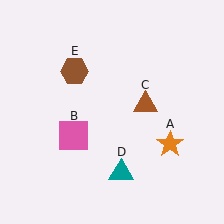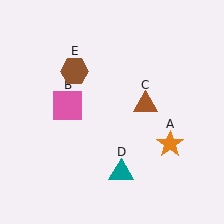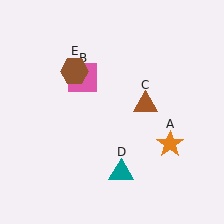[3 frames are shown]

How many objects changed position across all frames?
1 object changed position: pink square (object B).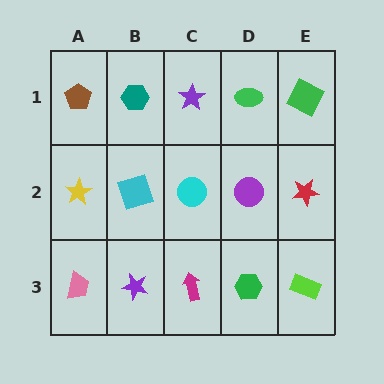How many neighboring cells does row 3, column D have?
3.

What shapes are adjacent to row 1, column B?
A cyan square (row 2, column B), a brown pentagon (row 1, column A), a purple star (row 1, column C).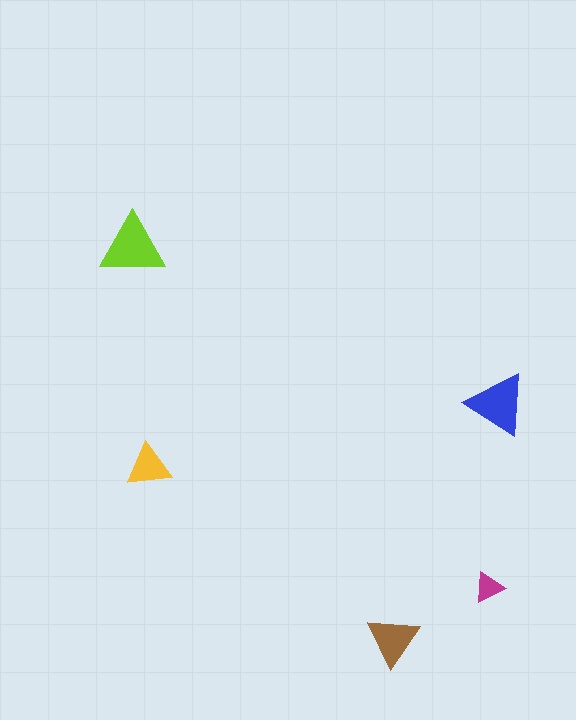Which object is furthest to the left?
The lime triangle is leftmost.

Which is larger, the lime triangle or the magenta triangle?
The lime one.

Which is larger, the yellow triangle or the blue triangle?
The blue one.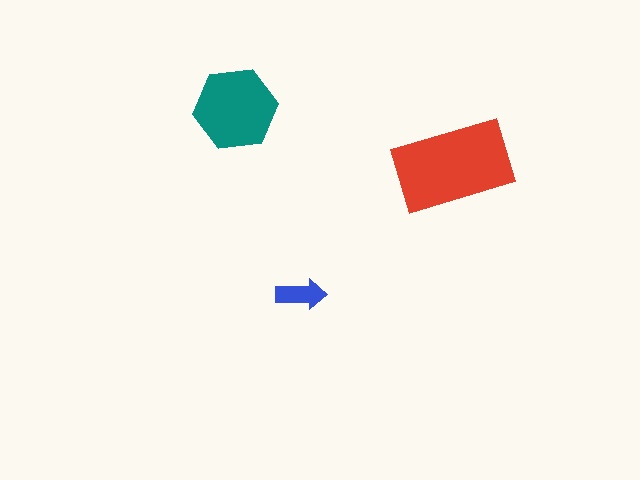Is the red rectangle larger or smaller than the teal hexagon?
Larger.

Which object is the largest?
The red rectangle.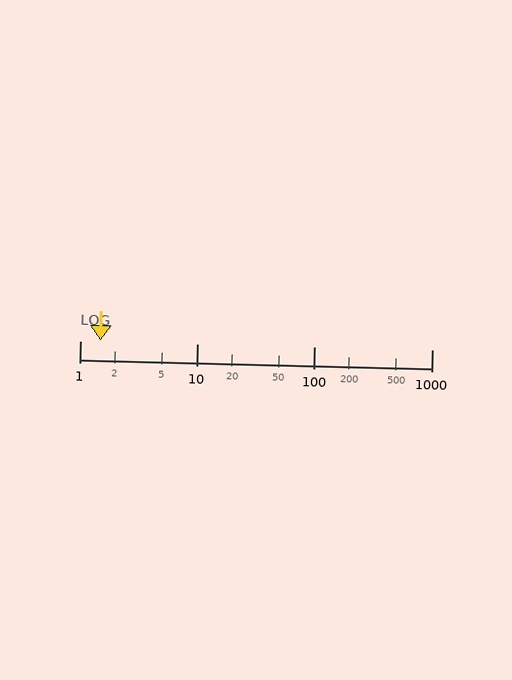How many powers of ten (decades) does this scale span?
The scale spans 3 decades, from 1 to 1000.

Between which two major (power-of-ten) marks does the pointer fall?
The pointer is between 1 and 10.